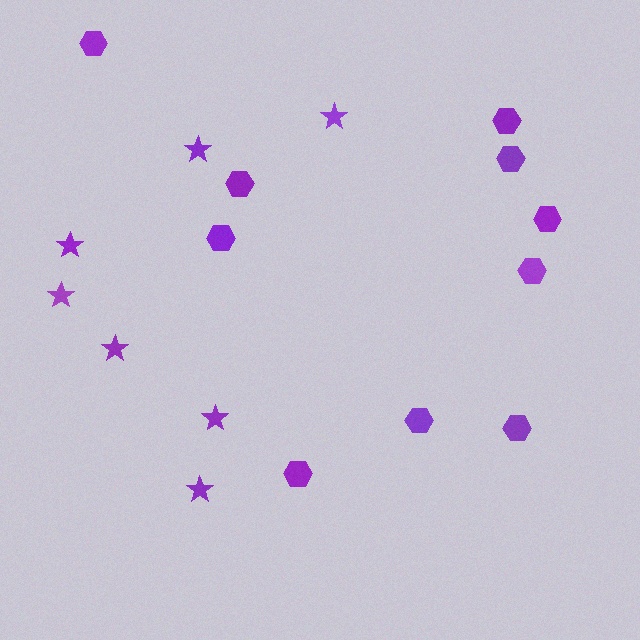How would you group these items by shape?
There are 2 groups: one group of stars (7) and one group of hexagons (10).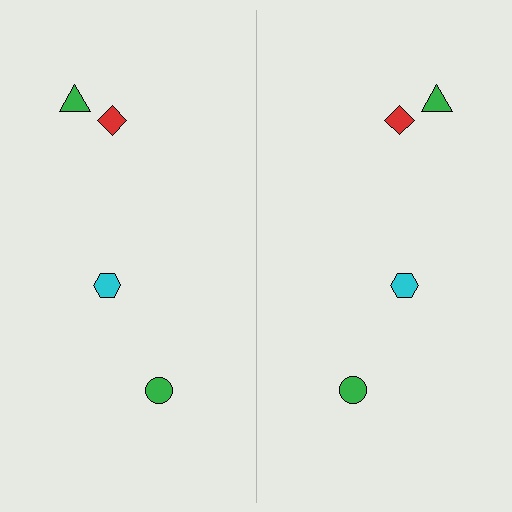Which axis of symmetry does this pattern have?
The pattern has a vertical axis of symmetry running through the center of the image.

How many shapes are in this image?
There are 8 shapes in this image.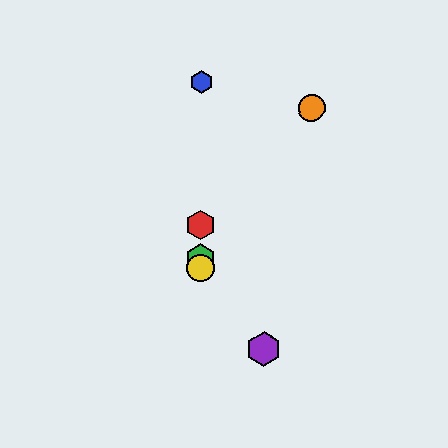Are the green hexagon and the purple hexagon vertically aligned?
No, the green hexagon is at x≈200 and the purple hexagon is at x≈264.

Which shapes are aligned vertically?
The red hexagon, the blue hexagon, the green hexagon, the yellow circle are aligned vertically.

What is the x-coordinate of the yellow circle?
The yellow circle is at x≈200.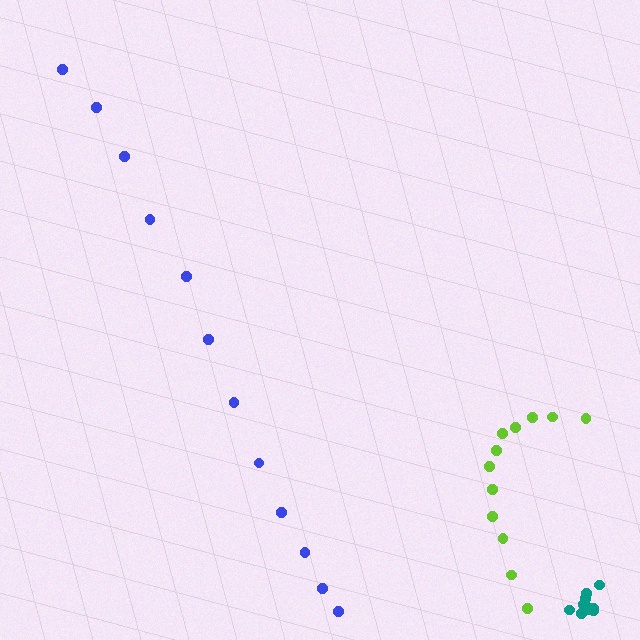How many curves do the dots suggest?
There are 3 distinct paths.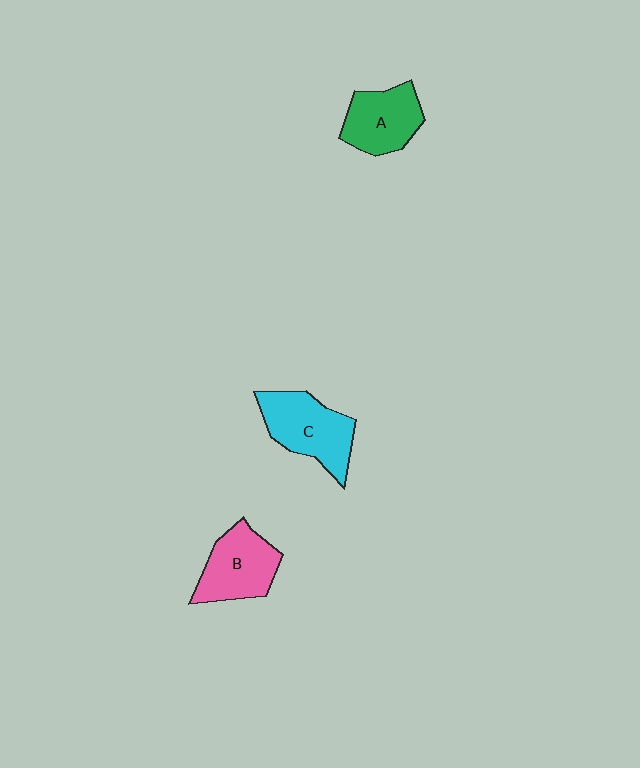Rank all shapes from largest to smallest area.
From largest to smallest: C (cyan), B (pink), A (green).